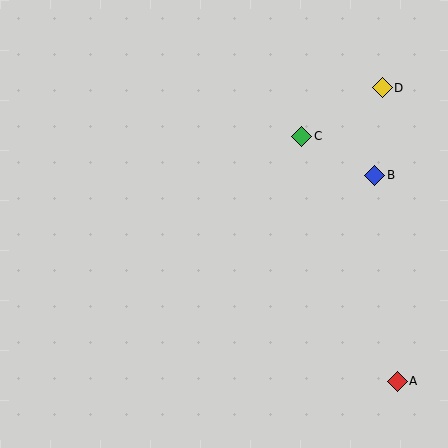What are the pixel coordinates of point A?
Point A is at (397, 381).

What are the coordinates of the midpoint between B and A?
The midpoint between B and A is at (386, 278).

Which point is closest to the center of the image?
Point C at (302, 136) is closest to the center.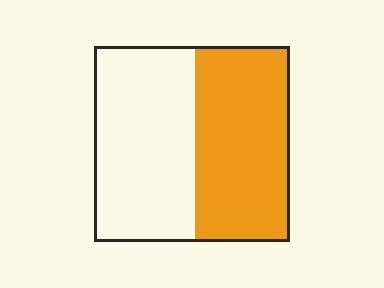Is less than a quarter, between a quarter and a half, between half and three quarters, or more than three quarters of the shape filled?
Between a quarter and a half.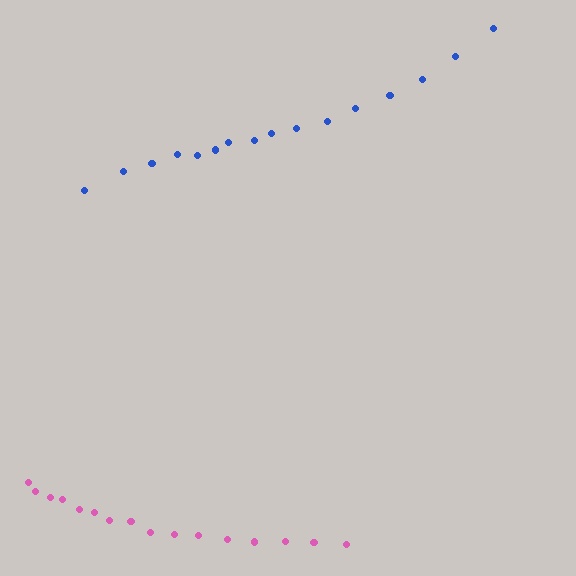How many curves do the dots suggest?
There are 2 distinct paths.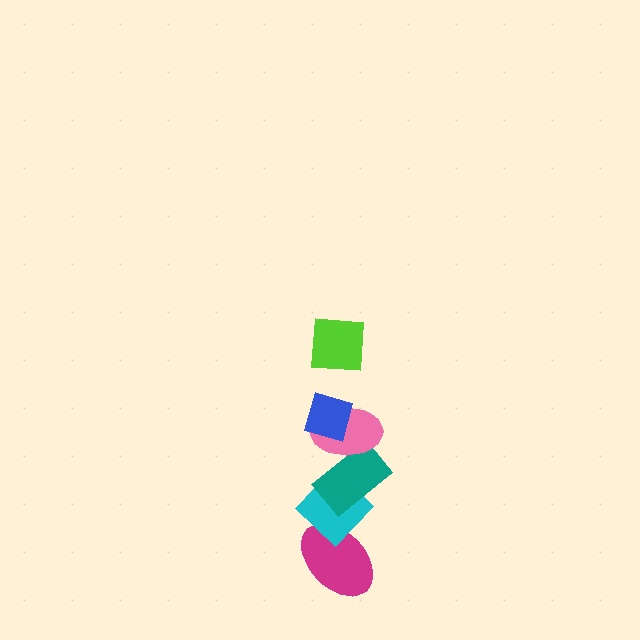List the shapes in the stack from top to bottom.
From top to bottom: the lime square, the blue diamond, the pink ellipse, the teal rectangle, the cyan diamond, the magenta ellipse.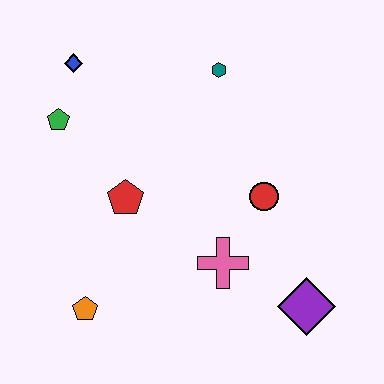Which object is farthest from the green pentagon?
The purple diamond is farthest from the green pentagon.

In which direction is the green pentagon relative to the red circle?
The green pentagon is to the left of the red circle.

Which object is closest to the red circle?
The pink cross is closest to the red circle.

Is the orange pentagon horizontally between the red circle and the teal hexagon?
No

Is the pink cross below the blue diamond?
Yes